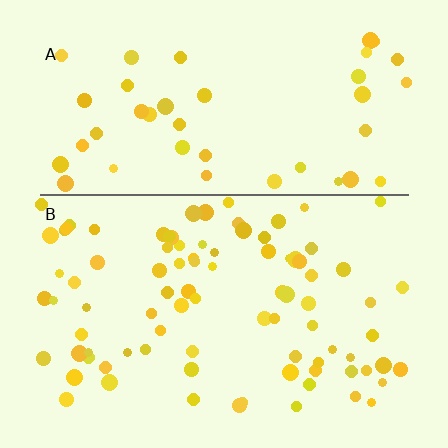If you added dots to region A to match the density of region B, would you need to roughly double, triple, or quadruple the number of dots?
Approximately double.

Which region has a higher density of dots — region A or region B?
B (the bottom).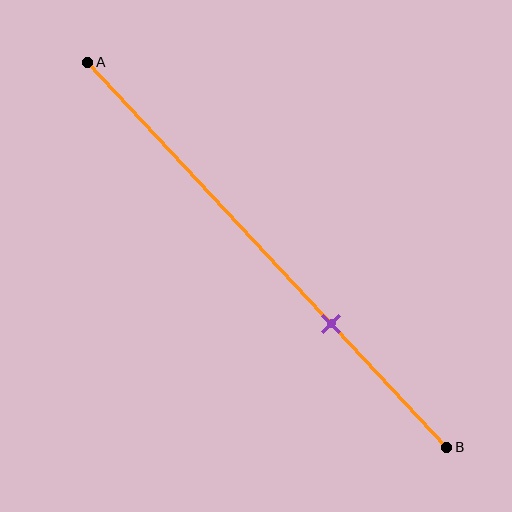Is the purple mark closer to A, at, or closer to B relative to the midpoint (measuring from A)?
The purple mark is closer to point B than the midpoint of segment AB.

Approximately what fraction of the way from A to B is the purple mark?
The purple mark is approximately 70% of the way from A to B.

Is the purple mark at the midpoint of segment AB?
No, the mark is at about 70% from A, not at the 50% midpoint.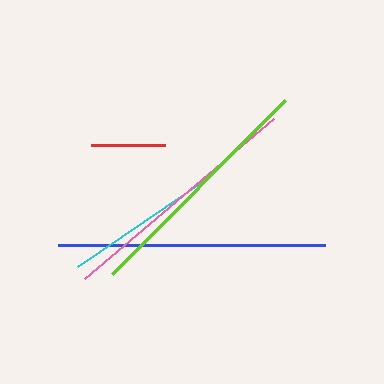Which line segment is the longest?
The blue line is the longest at approximately 267 pixels.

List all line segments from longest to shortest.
From longest to shortest: blue, pink, lime, cyan, red.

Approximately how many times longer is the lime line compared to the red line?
The lime line is approximately 3.3 times the length of the red line.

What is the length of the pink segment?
The pink segment is approximately 247 pixels long.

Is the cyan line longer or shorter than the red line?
The cyan line is longer than the red line.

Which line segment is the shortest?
The red line is the shortest at approximately 74 pixels.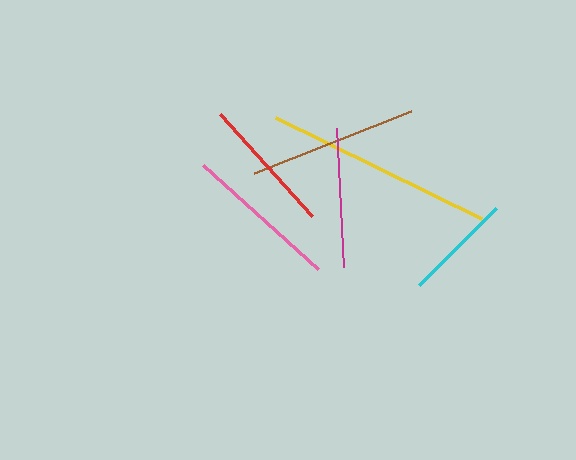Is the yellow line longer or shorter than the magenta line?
The yellow line is longer than the magenta line.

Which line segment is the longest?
The yellow line is the longest at approximately 230 pixels.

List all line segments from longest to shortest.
From longest to shortest: yellow, brown, pink, magenta, red, cyan.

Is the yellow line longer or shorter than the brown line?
The yellow line is longer than the brown line.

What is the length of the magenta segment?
The magenta segment is approximately 139 pixels long.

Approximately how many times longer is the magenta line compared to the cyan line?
The magenta line is approximately 1.3 times the length of the cyan line.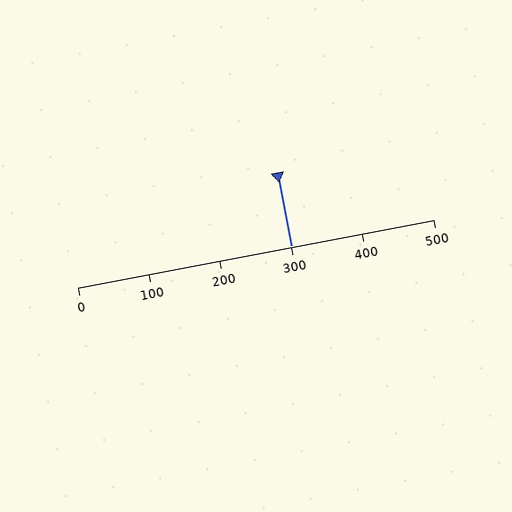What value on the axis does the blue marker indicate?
The marker indicates approximately 300.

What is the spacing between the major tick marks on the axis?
The major ticks are spaced 100 apart.